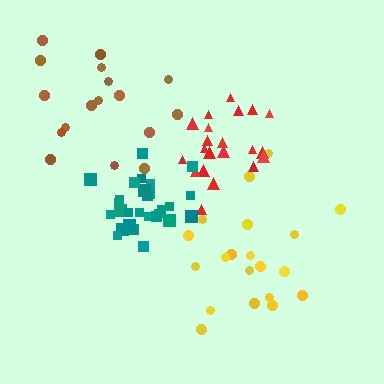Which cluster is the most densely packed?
Teal.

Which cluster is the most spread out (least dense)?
Yellow.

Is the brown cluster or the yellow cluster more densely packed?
Brown.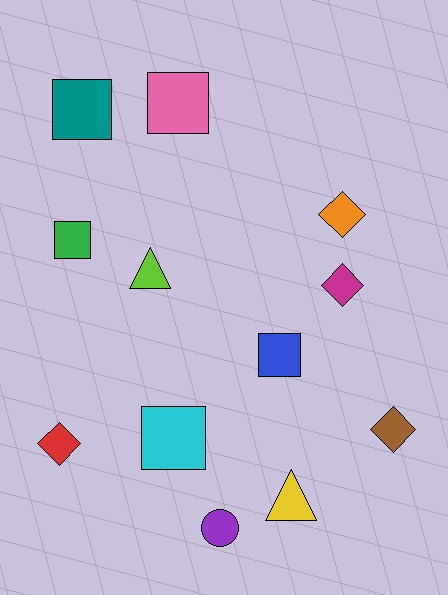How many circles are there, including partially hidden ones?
There is 1 circle.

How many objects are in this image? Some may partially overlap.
There are 12 objects.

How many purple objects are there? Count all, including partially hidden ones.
There is 1 purple object.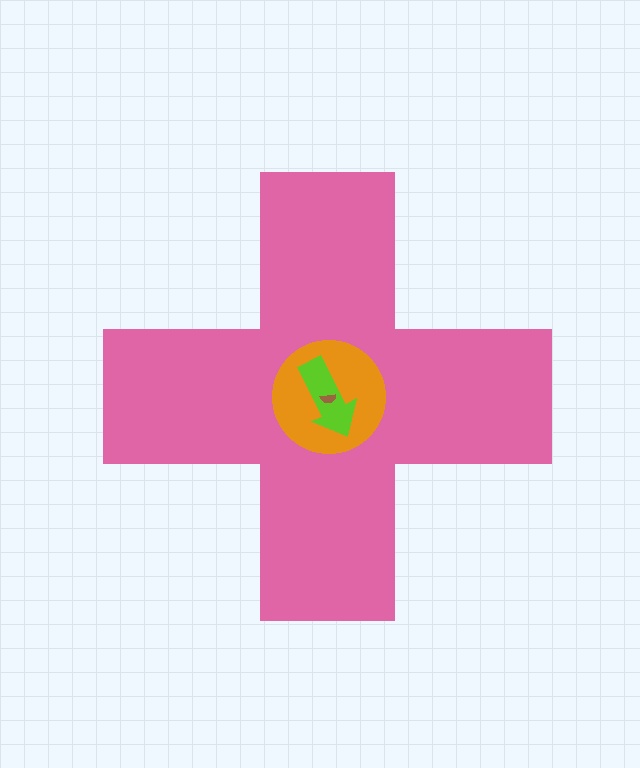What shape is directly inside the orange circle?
The lime arrow.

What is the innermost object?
The brown semicircle.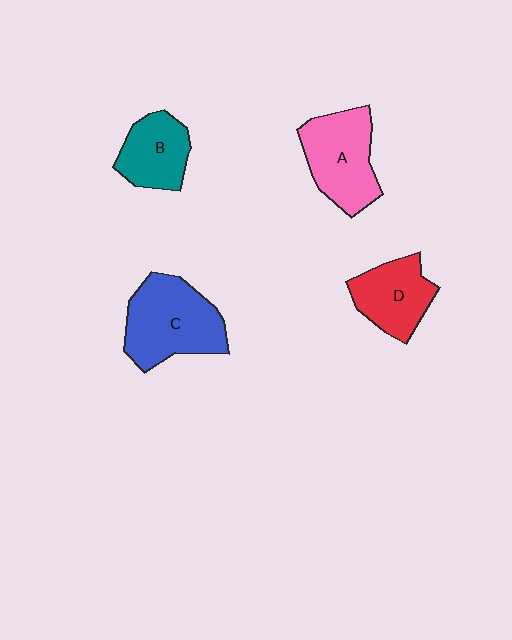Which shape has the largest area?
Shape C (blue).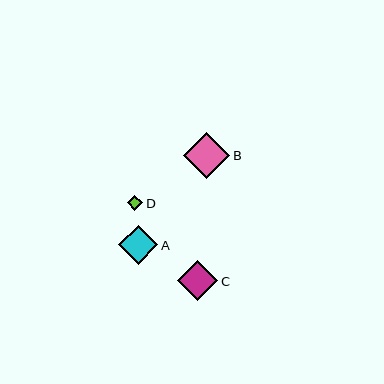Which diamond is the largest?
Diamond B is the largest with a size of approximately 46 pixels.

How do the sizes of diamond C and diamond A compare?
Diamond C and diamond A are approximately the same size.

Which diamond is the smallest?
Diamond D is the smallest with a size of approximately 15 pixels.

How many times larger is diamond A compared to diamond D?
Diamond A is approximately 2.6 times the size of diamond D.